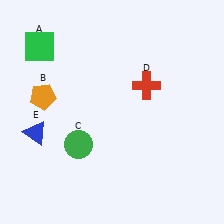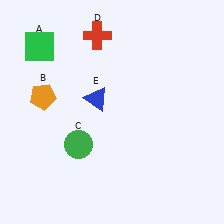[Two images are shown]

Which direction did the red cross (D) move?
The red cross (D) moved up.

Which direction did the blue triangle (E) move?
The blue triangle (E) moved right.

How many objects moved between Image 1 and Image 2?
2 objects moved between the two images.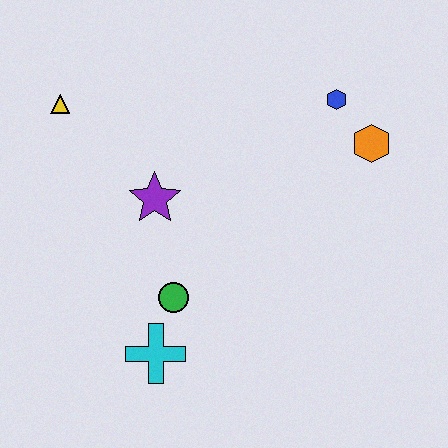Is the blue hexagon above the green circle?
Yes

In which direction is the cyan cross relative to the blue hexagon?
The cyan cross is below the blue hexagon.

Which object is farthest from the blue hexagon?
The cyan cross is farthest from the blue hexagon.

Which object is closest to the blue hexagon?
The orange hexagon is closest to the blue hexagon.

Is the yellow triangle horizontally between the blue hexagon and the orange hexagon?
No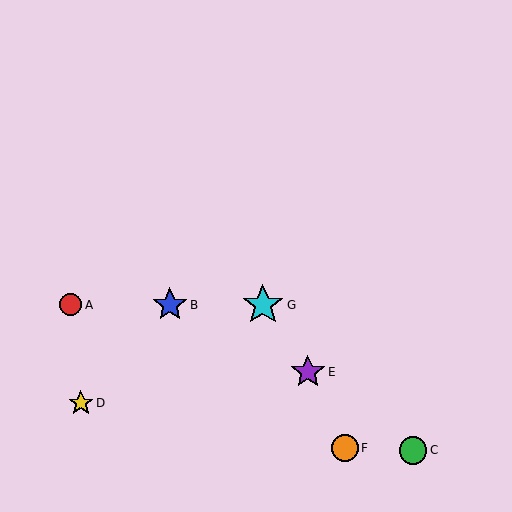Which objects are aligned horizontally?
Objects A, B, G are aligned horizontally.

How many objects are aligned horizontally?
3 objects (A, B, G) are aligned horizontally.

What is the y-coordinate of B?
Object B is at y≈305.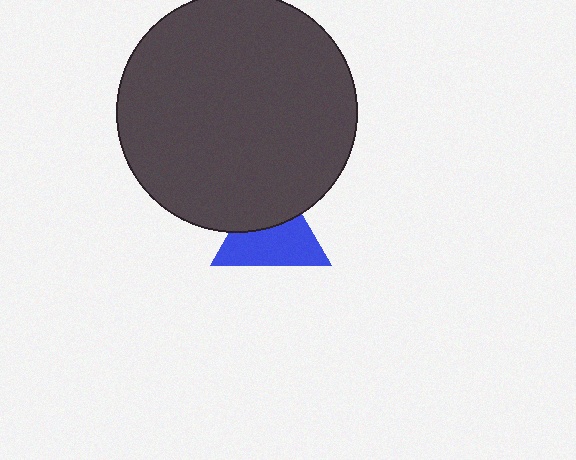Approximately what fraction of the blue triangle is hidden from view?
Roughly 40% of the blue triangle is hidden behind the dark gray circle.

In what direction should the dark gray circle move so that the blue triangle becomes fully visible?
The dark gray circle should move up. That is the shortest direction to clear the overlap and leave the blue triangle fully visible.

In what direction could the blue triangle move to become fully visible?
The blue triangle could move down. That would shift it out from behind the dark gray circle entirely.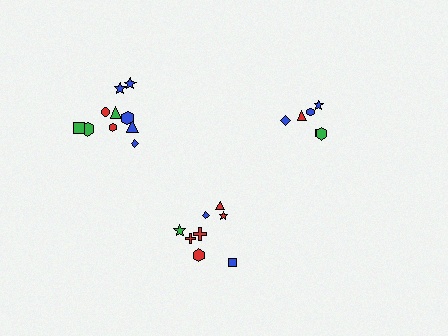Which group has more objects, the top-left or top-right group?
The top-left group.